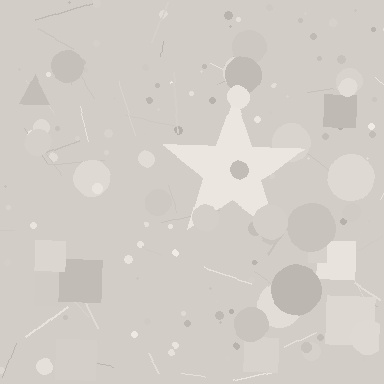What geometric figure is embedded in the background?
A star is embedded in the background.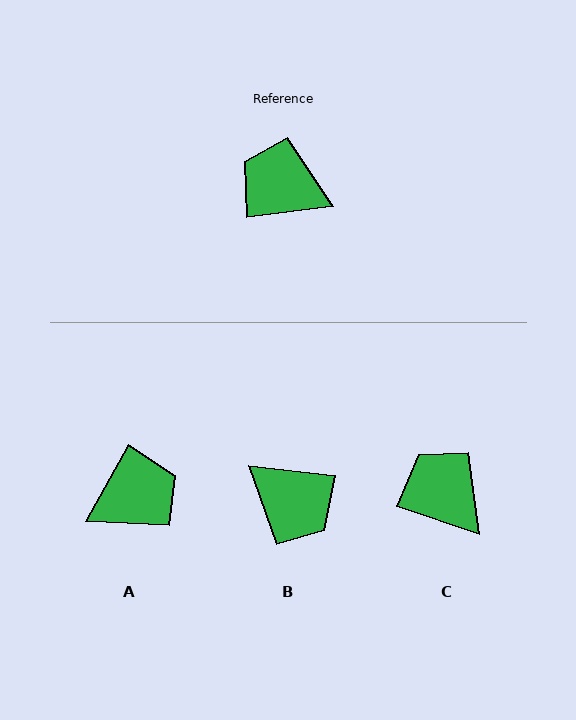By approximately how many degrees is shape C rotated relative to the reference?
Approximately 26 degrees clockwise.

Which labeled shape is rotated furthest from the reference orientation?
B, about 166 degrees away.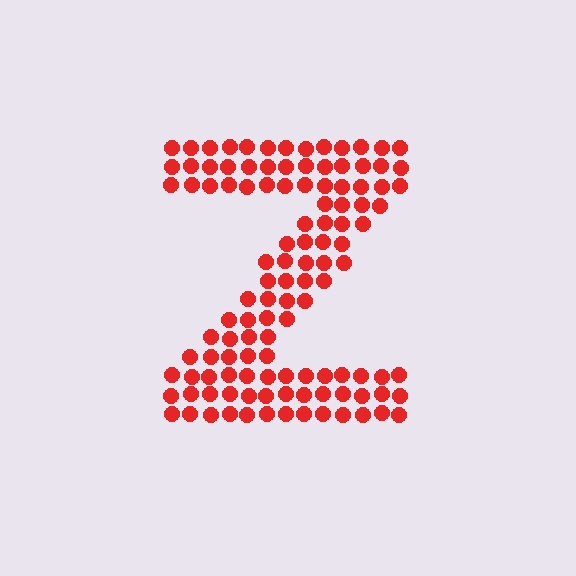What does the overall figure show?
The overall figure shows the letter Z.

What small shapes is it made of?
It is made of small circles.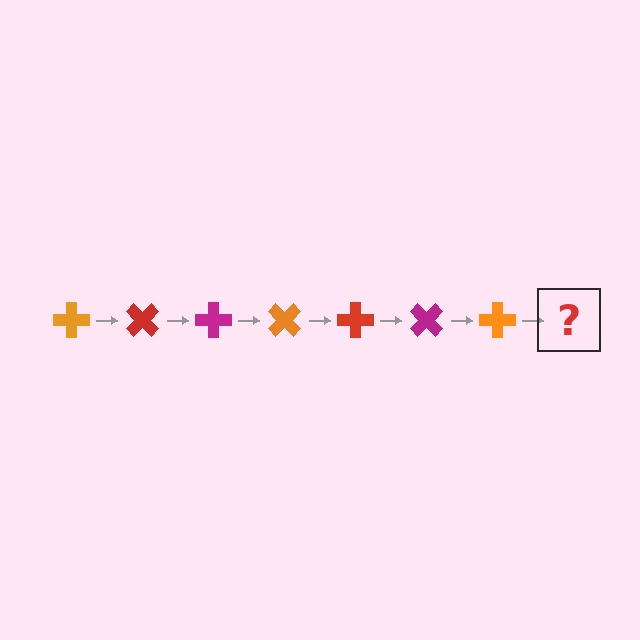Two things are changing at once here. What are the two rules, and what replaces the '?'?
The two rules are that it rotates 45 degrees each step and the color cycles through orange, red, and magenta. The '?' should be a red cross, rotated 315 degrees from the start.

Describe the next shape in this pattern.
It should be a red cross, rotated 315 degrees from the start.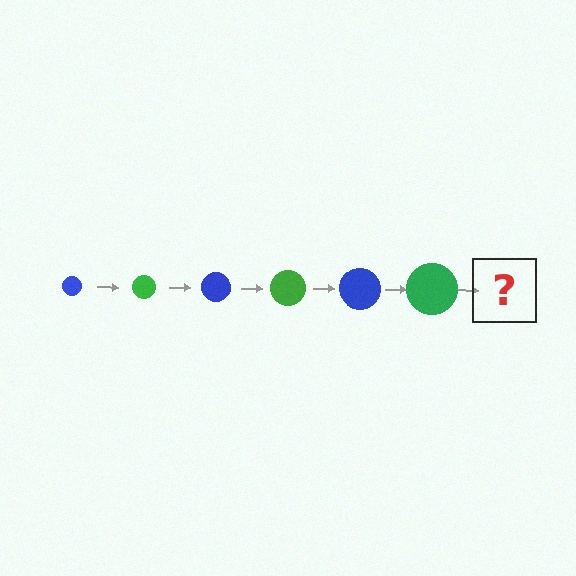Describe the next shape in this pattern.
It should be a blue circle, larger than the previous one.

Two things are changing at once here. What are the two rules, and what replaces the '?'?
The two rules are that the circle grows larger each step and the color cycles through blue and green. The '?' should be a blue circle, larger than the previous one.